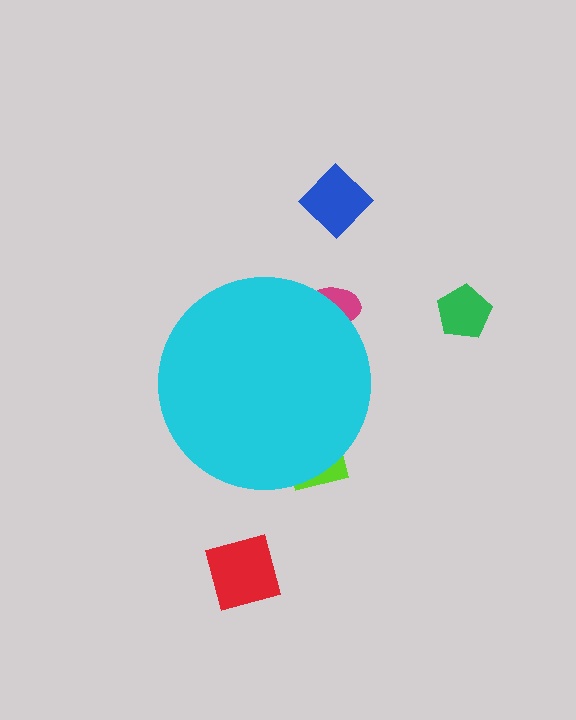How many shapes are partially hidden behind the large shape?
2 shapes are partially hidden.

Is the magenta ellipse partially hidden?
Yes, the magenta ellipse is partially hidden behind the cyan circle.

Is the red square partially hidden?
No, the red square is fully visible.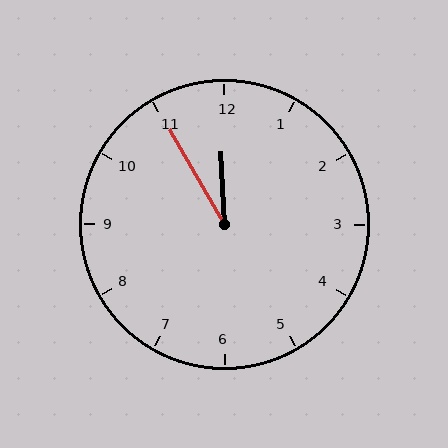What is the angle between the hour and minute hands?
Approximately 28 degrees.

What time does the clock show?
11:55.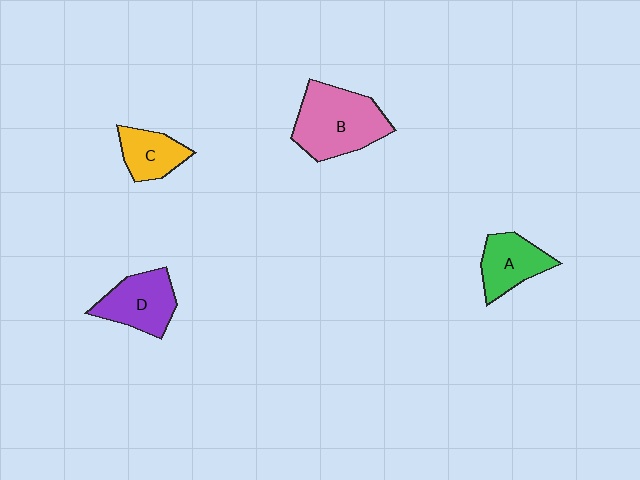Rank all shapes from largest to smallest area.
From largest to smallest: B (pink), D (purple), A (green), C (yellow).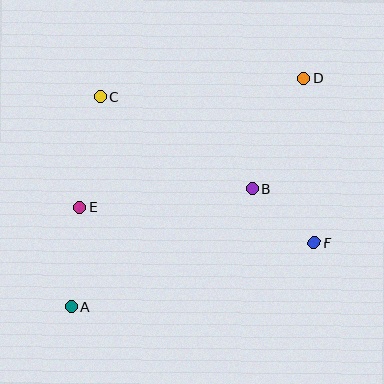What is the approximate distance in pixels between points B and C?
The distance between B and C is approximately 178 pixels.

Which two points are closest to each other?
Points B and F are closest to each other.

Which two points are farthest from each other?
Points A and D are farthest from each other.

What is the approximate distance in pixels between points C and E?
The distance between C and E is approximately 113 pixels.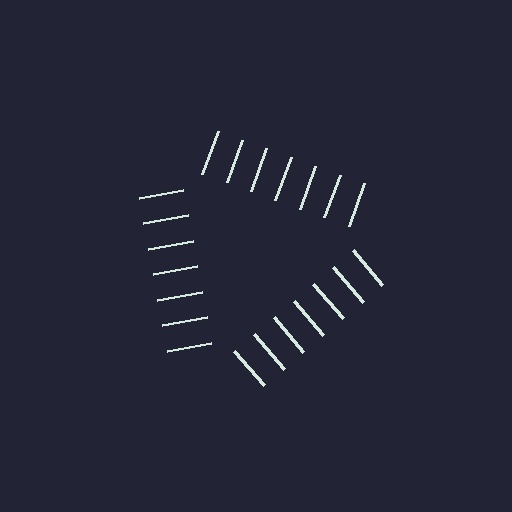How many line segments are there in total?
21 — 7 along each of the 3 edges.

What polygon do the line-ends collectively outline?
An illusory triangle — the line segments terminate on its edges but no continuous stroke is drawn.